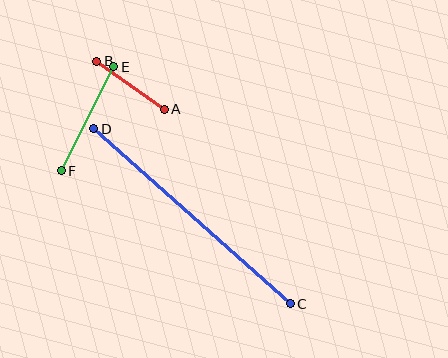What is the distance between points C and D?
The distance is approximately 263 pixels.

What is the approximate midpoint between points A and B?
The midpoint is at approximately (130, 85) pixels.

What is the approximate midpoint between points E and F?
The midpoint is at approximately (88, 119) pixels.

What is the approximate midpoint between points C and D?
The midpoint is at approximately (192, 216) pixels.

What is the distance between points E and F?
The distance is approximately 117 pixels.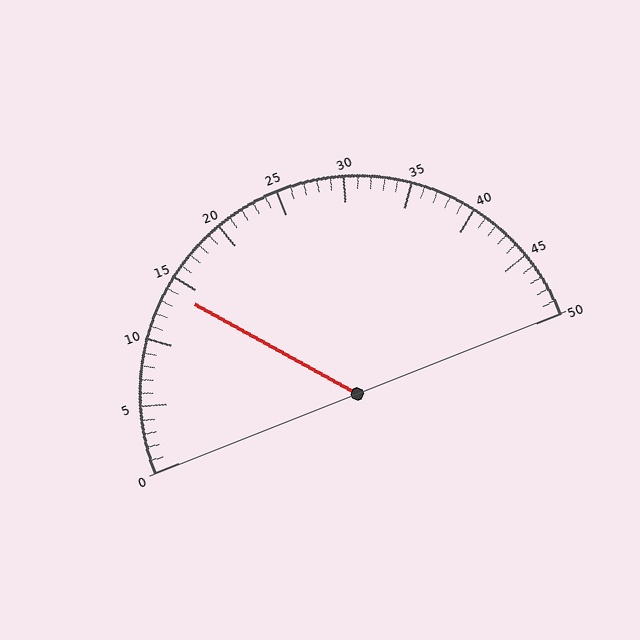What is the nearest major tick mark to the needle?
The nearest major tick mark is 15.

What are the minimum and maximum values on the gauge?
The gauge ranges from 0 to 50.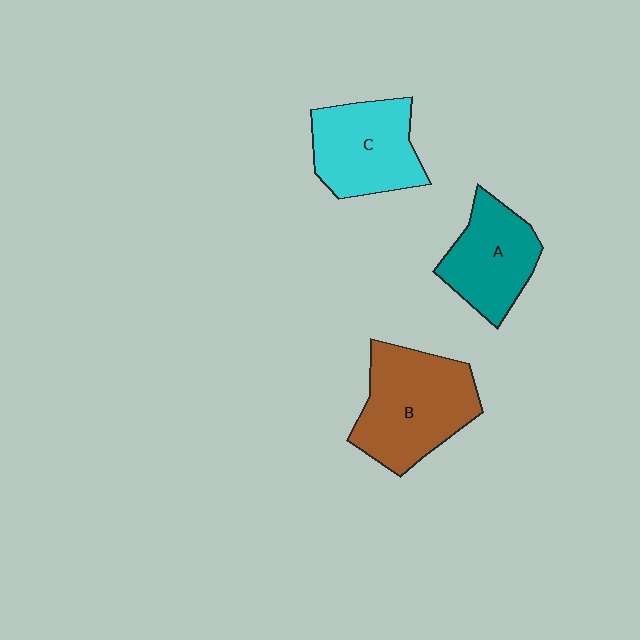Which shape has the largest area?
Shape B (brown).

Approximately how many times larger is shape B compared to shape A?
Approximately 1.4 times.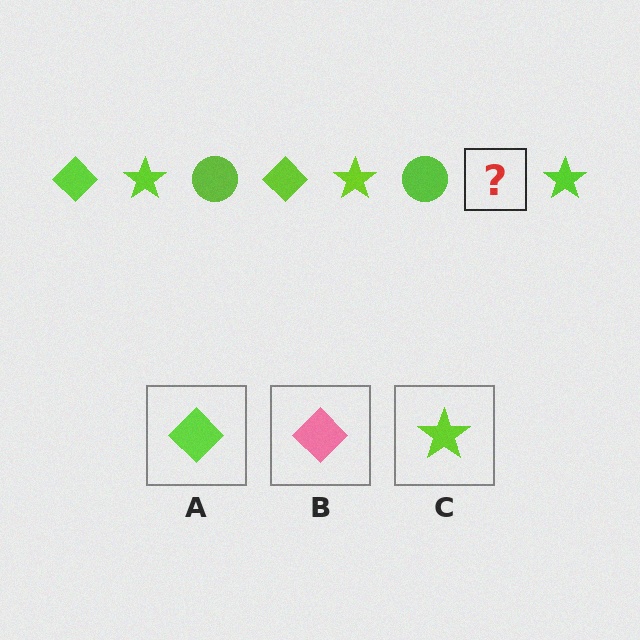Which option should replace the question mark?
Option A.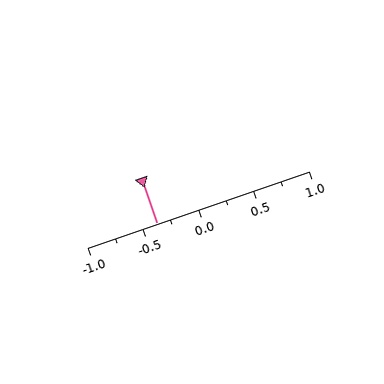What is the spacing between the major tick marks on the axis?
The major ticks are spaced 0.5 apart.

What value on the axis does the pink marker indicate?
The marker indicates approximately -0.38.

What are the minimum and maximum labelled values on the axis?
The axis runs from -1.0 to 1.0.